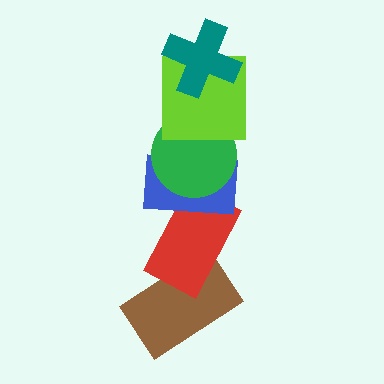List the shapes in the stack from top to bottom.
From top to bottom: the teal cross, the lime square, the green circle, the blue rectangle, the red rectangle, the brown rectangle.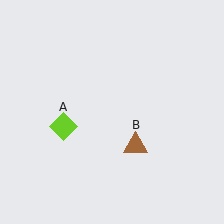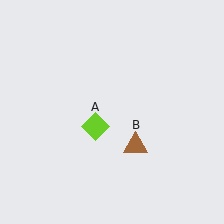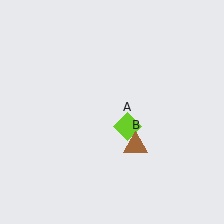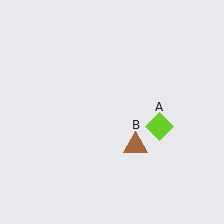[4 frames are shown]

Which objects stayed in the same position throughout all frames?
Brown triangle (object B) remained stationary.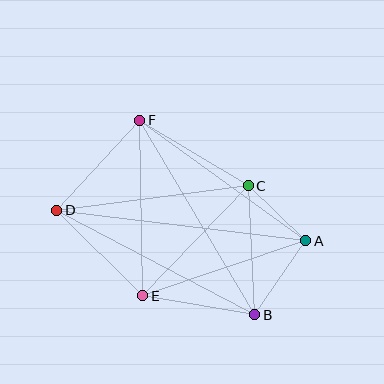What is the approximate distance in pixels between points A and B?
The distance between A and B is approximately 90 pixels.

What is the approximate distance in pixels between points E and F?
The distance between E and F is approximately 176 pixels.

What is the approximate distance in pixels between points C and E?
The distance between C and E is approximately 152 pixels.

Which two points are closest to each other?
Points A and C are closest to each other.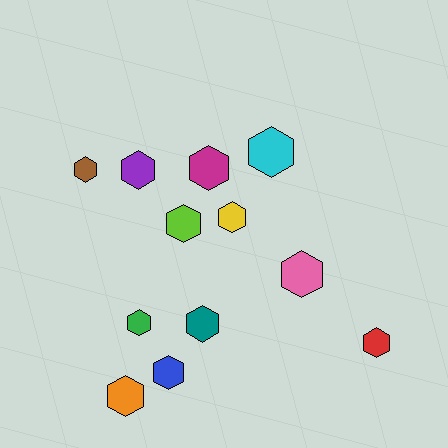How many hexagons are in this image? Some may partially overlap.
There are 12 hexagons.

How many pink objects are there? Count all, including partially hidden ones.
There is 1 pink object.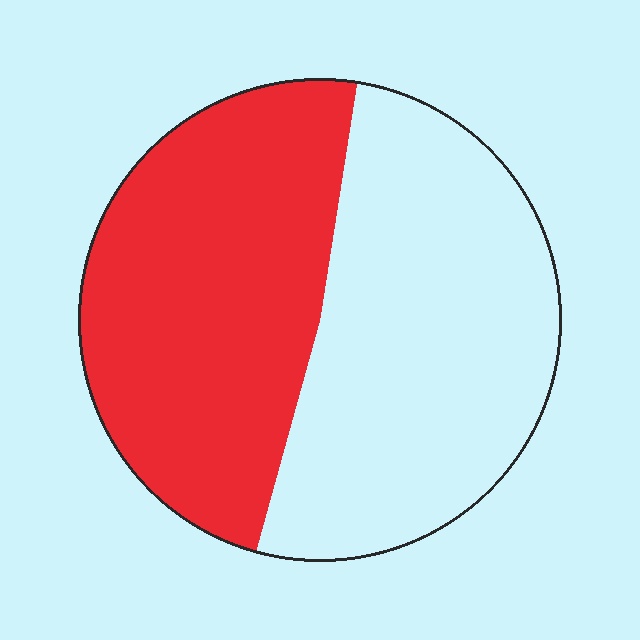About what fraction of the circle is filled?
About one half (1/2).